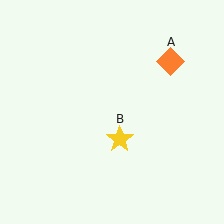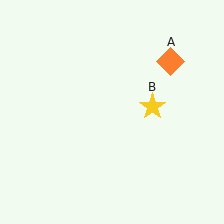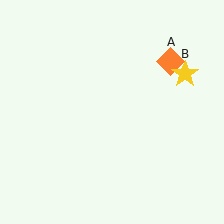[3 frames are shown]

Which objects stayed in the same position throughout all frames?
Orange diamond (object A) remained stationary.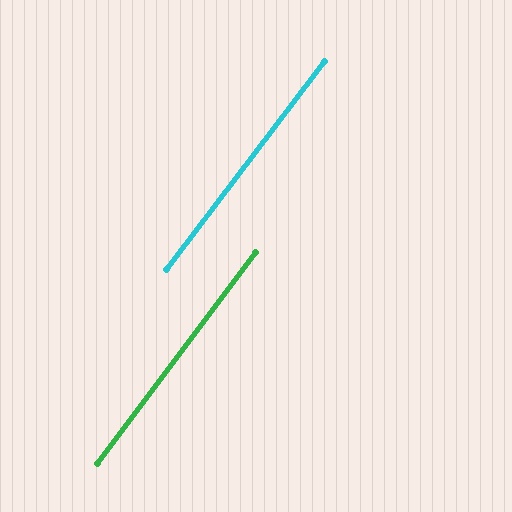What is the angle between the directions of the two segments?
Approximately 0 degrees.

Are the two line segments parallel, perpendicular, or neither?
Parallel — their directions differ by only 0.4°.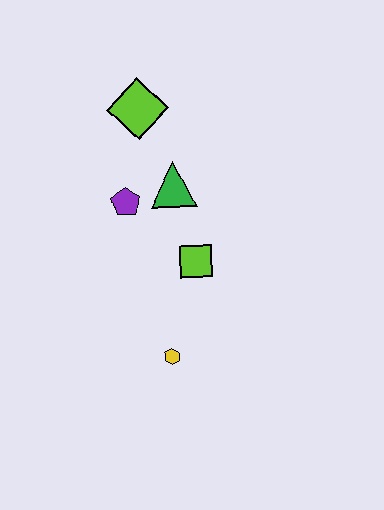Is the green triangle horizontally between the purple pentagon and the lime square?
Yes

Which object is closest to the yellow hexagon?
The lime square is closest to the yellow hexagon.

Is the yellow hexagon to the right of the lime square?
No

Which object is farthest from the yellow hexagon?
The lime diamond is farthest from the yellow hexagon.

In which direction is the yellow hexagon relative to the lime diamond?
The yellow hexagon is below the lime diamond.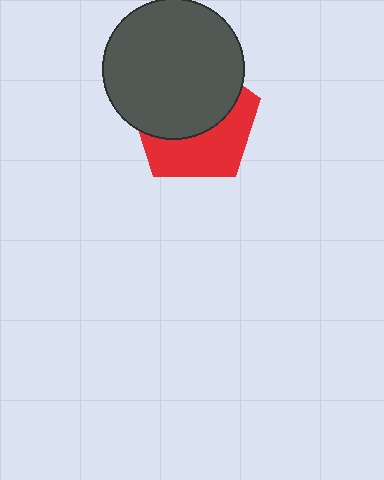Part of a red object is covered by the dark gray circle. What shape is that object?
It is a pentagon.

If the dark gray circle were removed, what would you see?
You would see the complete red pentagon.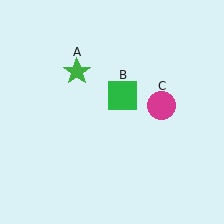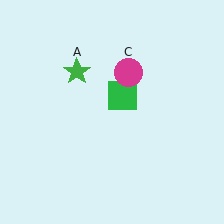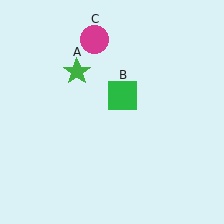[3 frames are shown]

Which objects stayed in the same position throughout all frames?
Green star (object A) and green square (object B) remained stationary.